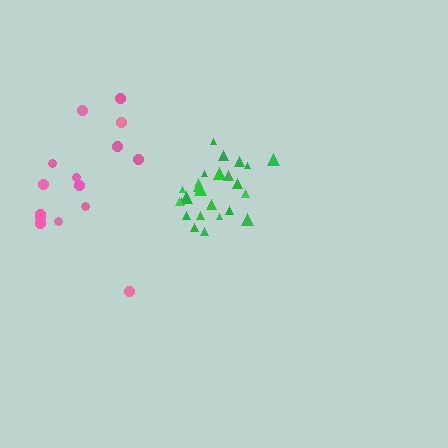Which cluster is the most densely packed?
Green.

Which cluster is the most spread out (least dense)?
Pink.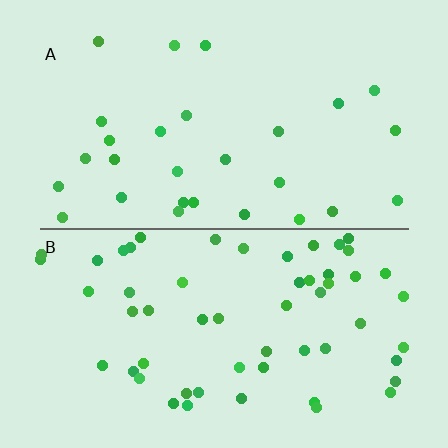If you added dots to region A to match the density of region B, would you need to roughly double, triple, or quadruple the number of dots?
Approximately double.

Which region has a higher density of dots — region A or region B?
B (the bottom).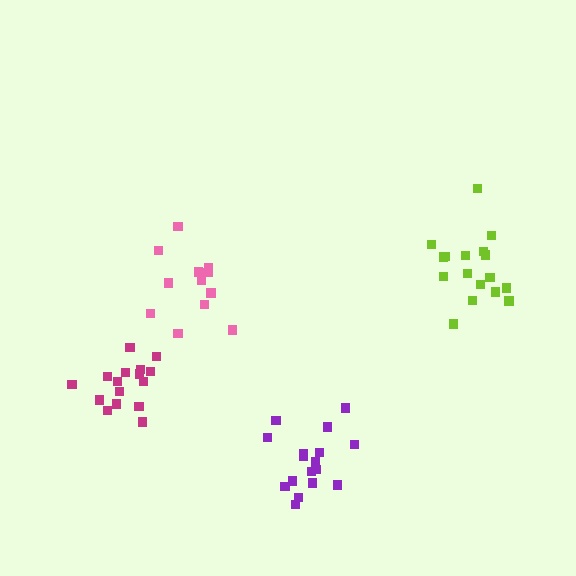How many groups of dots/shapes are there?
There are 4 groups.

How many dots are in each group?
Group 1: 17 dots, Group 2: 12 dots, Group 3: 17 dots, Group 4: 16 dots (62 total).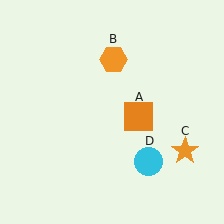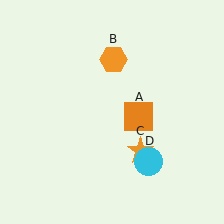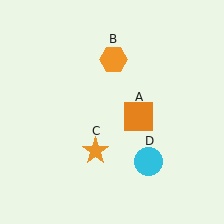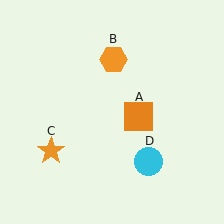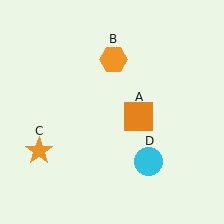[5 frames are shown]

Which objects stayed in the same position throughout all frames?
Orange square (object A) and orange hexagon (object B) and cyan circle (object D) remained stationary.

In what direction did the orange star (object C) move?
The orange star (object C) moved left.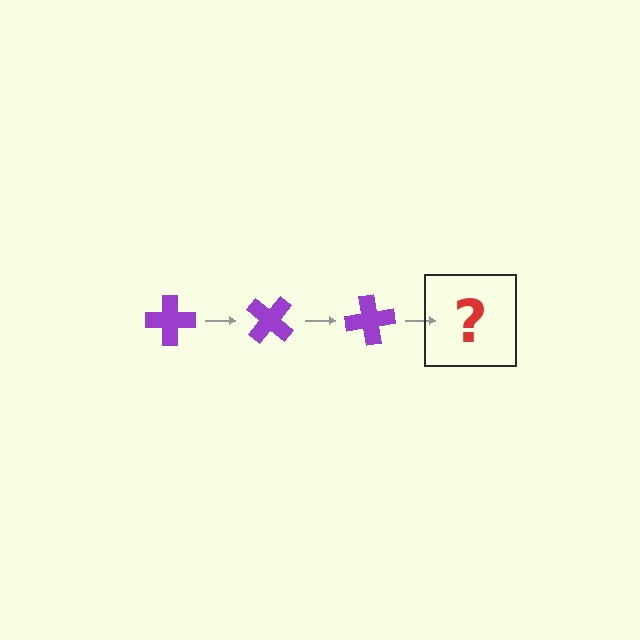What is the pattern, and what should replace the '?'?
The pattern is that the cross rotates 40 degrees each step. The '?' should be a purple cross rotated 120 degrees.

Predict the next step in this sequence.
The next step is a purple cross rotated 120 degrees.